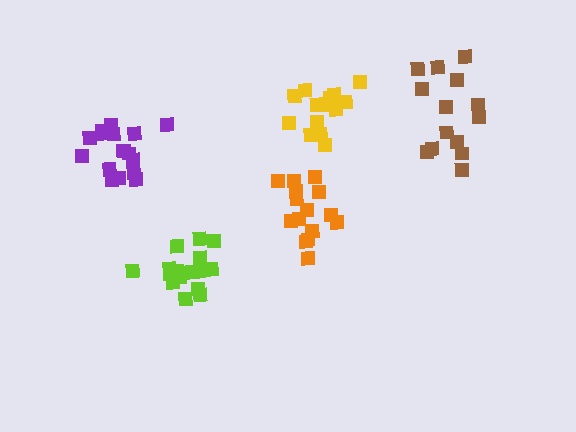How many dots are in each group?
Group 1: 18 dots, Group 2: 14 dots, Group 3: 16 dots, Group 4: 15 dots, Group 5: 18 dots (81 total).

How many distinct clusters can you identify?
There are 5 distinct clusters.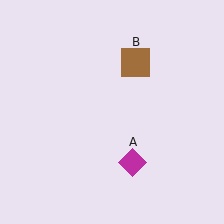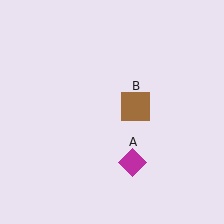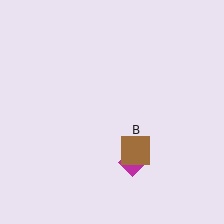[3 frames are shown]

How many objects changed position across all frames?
1 object changed position: brown square (object B).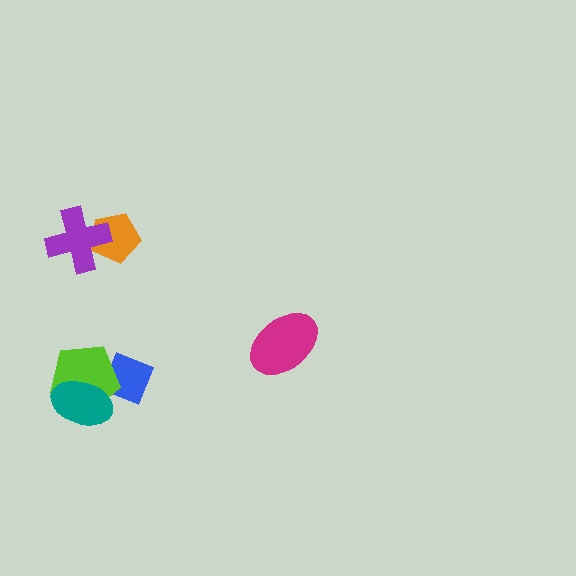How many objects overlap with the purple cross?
1 object overlaps with the purple cross.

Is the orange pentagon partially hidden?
Yes, it is partially covered by another shape.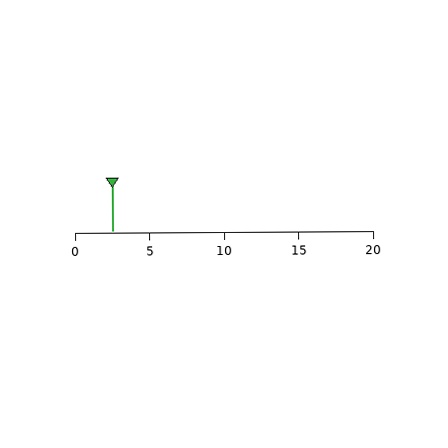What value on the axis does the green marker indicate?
The marker indicates approximately 2.5.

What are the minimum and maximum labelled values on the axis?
The axis runs from 0 to 20.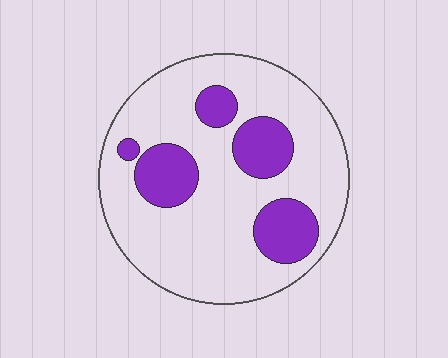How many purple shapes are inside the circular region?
5.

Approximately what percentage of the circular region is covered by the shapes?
Approximately 25%.